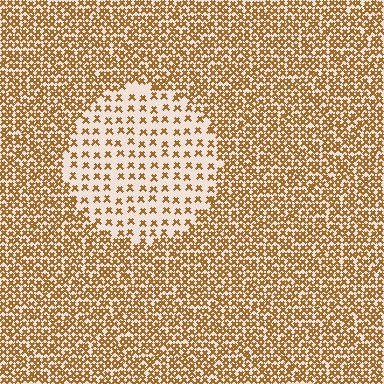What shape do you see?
I see a circle.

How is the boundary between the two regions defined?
The boundary is defined by a change in element density (approximately 2.7x ratio). All elements are the same color, size, and shape.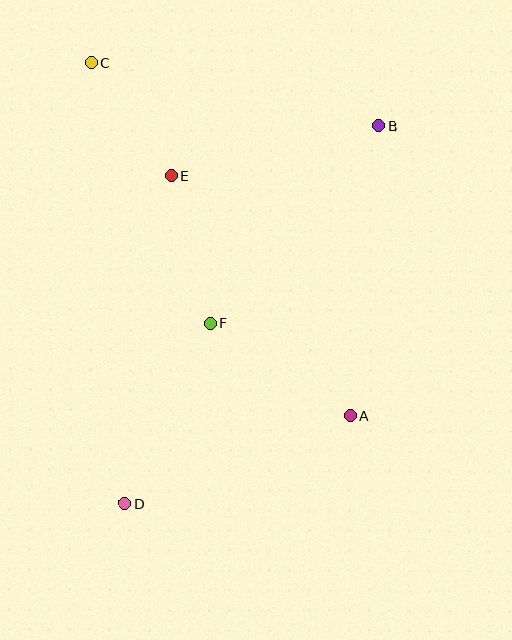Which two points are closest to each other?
Points C and E are closest to each other.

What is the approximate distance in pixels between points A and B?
The distance between A and B is approximately 291 pixels.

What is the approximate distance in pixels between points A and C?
The distance between A and C is approximately 437 pixels.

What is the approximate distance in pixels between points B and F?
The distance between B and F is approximately 259 pixels.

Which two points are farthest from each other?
Points B and D are farthest from each other.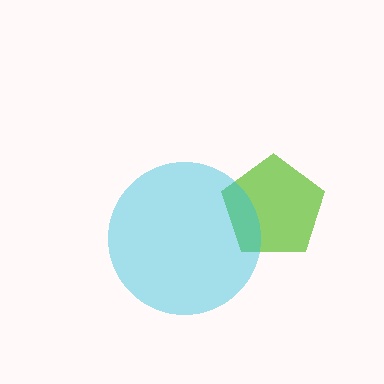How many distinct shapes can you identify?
There are 2 distinct shapes: a lime pentagon, a cyan circle.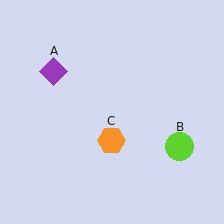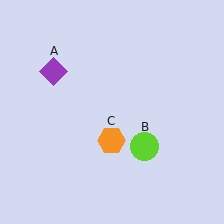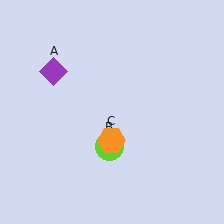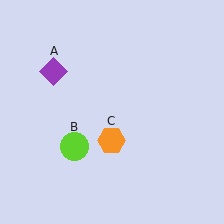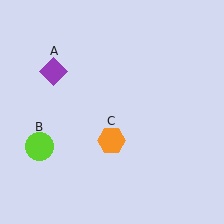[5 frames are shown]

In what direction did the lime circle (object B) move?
The lime circle (object B) moved left.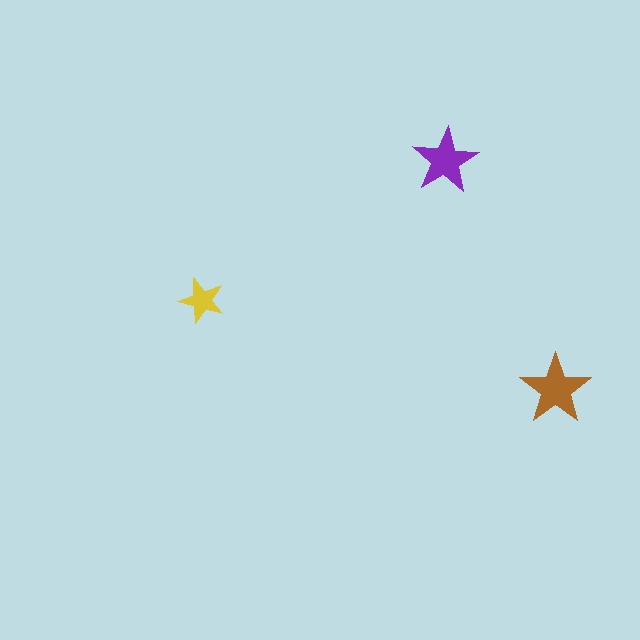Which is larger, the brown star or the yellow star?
The brown one.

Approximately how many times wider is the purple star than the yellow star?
About 1.5 times wider.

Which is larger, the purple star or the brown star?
The brown one.